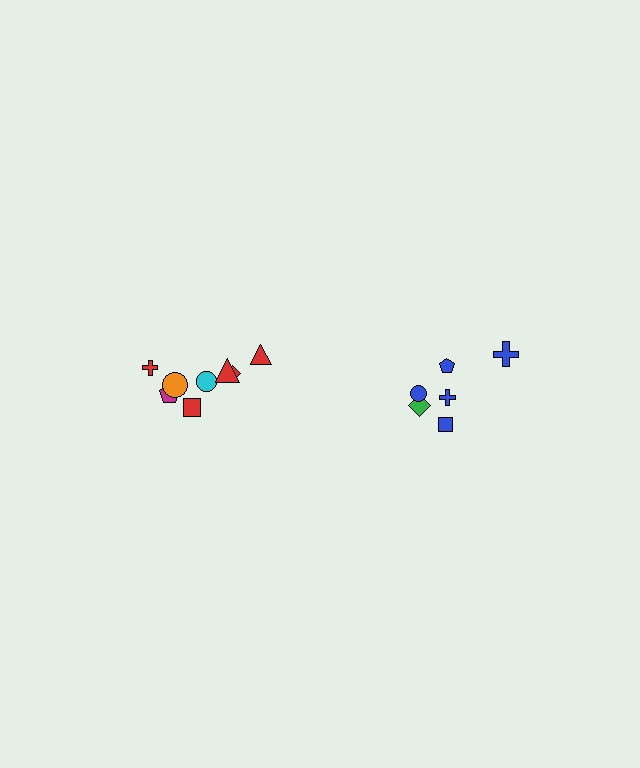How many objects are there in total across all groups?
There are 14 objects.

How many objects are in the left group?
There are 8 objects.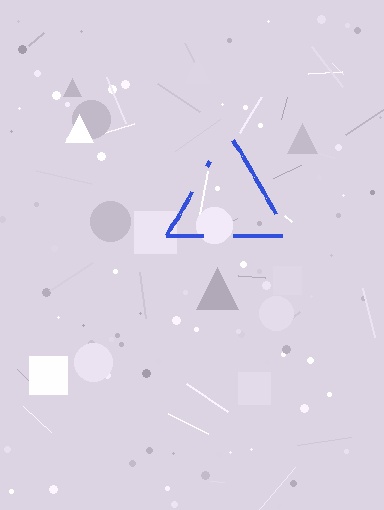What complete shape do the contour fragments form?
The contour fragments form a triangle.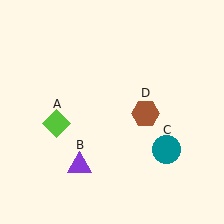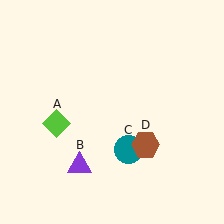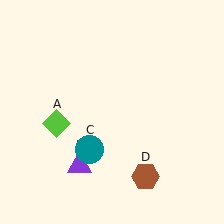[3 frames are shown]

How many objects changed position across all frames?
2 objects changed position: teal circle (object C), brown hexagon (object D).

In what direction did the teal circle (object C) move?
The teal circle (object C) moved left.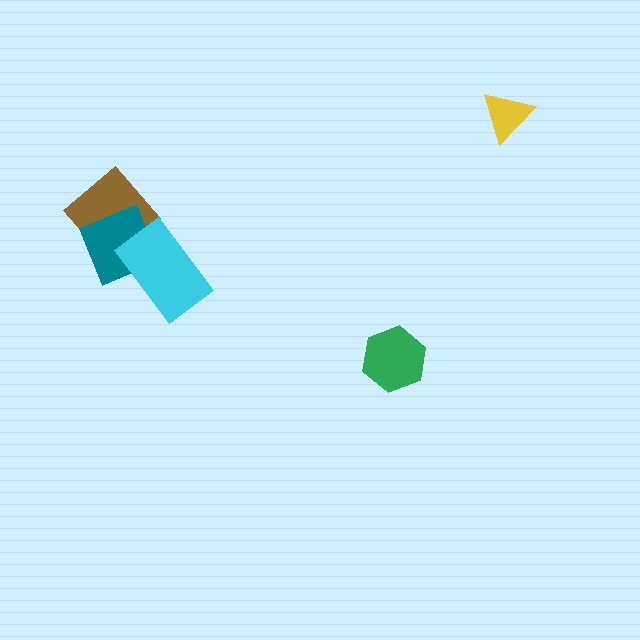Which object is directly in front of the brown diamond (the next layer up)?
The teal diamond is directly in front of the brown diamond.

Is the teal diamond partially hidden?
Yes, it is partially covered by another shape.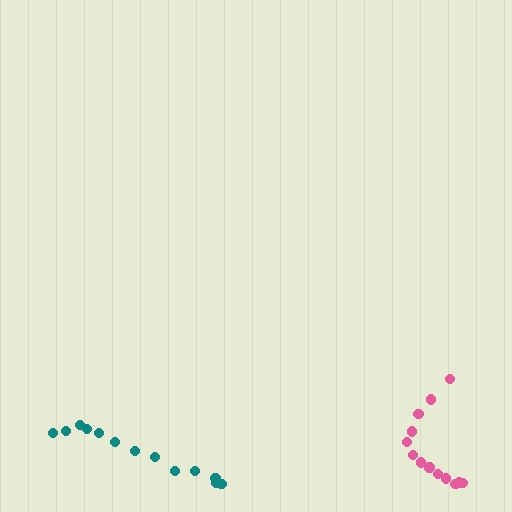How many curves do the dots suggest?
There are 2 distinct paths.